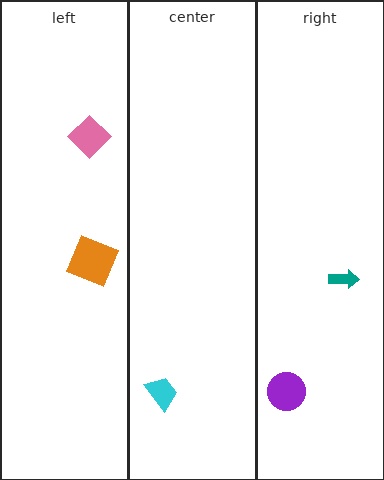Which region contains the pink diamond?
The left region.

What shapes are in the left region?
The orange square, the pink diamond.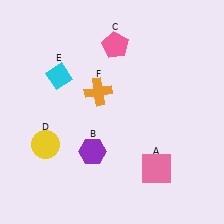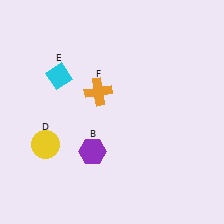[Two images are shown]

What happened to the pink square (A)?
The pink square (A) was removed in Image 2. It was in the bottom-right area of Image 1.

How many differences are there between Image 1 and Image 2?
There are 2 differences between the two images.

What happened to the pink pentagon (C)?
The pink pentagon (C) was removed in Image 2. It was in the top-right area of Image 1.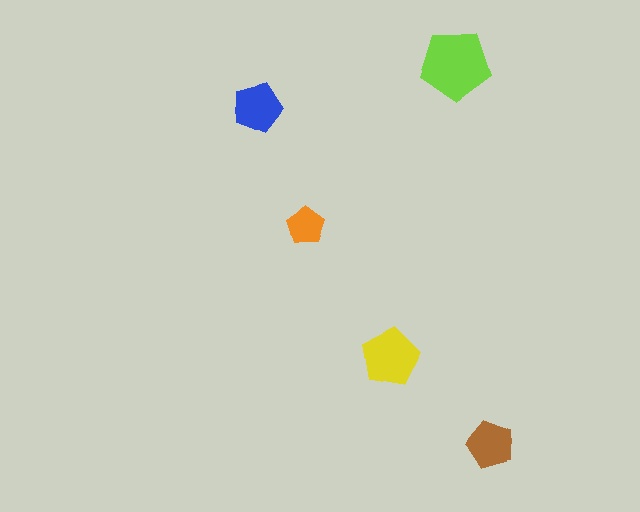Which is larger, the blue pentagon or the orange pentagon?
The blue one.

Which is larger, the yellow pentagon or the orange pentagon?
The yellow one.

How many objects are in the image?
There are 5 objects in the image.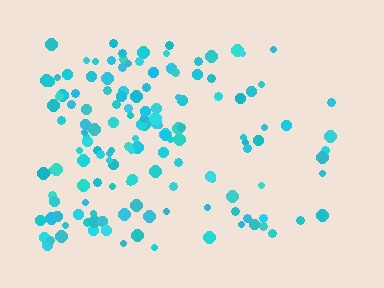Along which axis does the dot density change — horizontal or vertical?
Horizontal.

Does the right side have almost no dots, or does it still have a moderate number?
Still a moderate number, just noticeably fewer than the left.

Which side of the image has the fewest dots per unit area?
The right.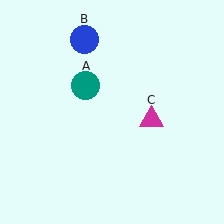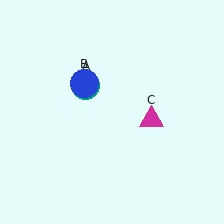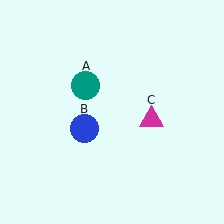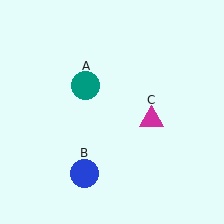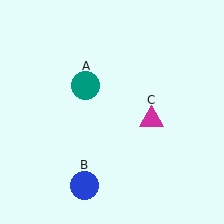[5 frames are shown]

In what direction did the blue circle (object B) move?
The blue circle (object B) moved down.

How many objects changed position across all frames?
1 object changed position: blue circle (object B).